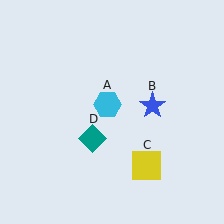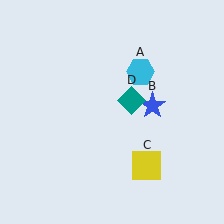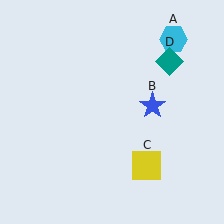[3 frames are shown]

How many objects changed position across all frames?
2 objects changed position: cyan hexagon (object A), teal diamond (object D).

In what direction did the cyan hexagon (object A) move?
The cyan hexagon (object A) moved up and to the right.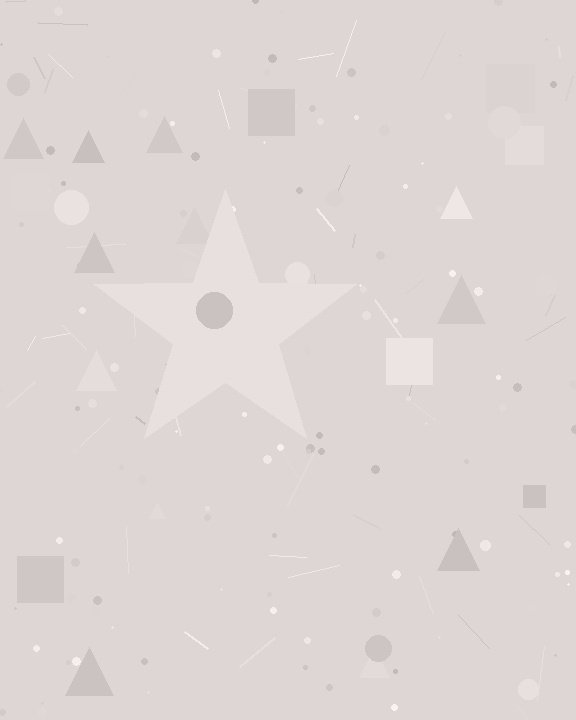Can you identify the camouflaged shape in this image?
The camouflaged shape is a star.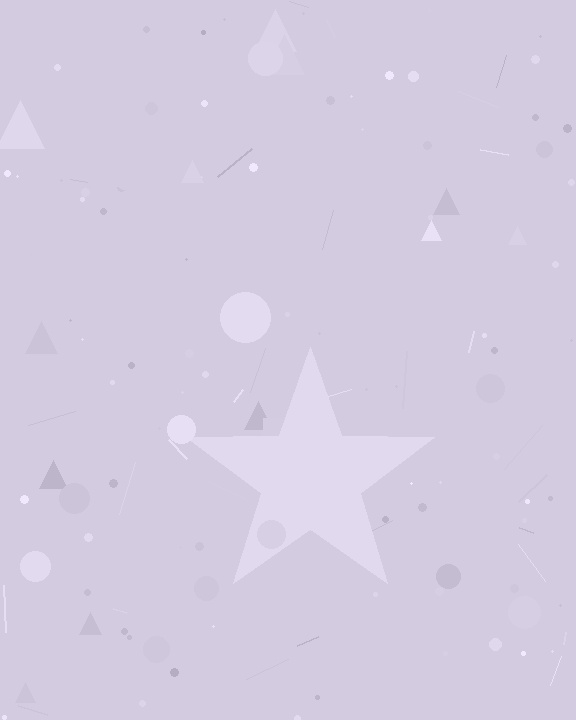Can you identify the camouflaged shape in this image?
The camouflaged shape is a star.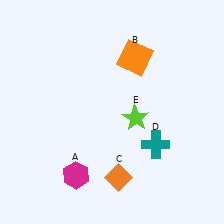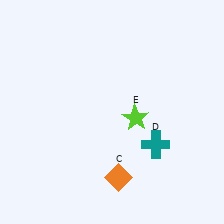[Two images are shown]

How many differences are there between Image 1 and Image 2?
There are 2 differences between the two images.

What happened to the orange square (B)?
The orange square (B) was removed in Image 2. It was in the top-right area of Image 1.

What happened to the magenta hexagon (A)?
The magenta hexagon (A) was removed in Image 2. It was in the bottom-left area of Image 1.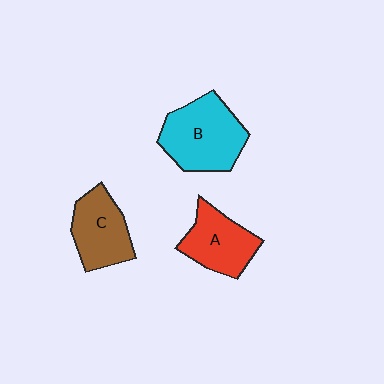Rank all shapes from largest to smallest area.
From largest to smallest: B (cyan), C (brown), A (red).